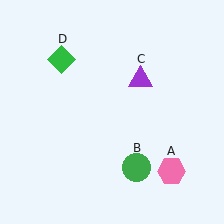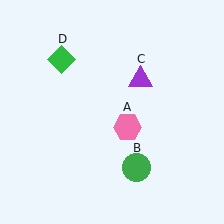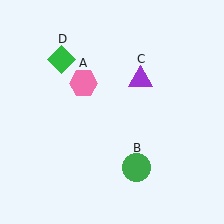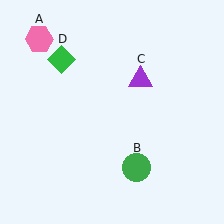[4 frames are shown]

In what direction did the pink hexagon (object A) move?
The pink hexagon (object A) moved up and to the left.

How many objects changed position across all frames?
1 object changed position: pink hexagon (object A).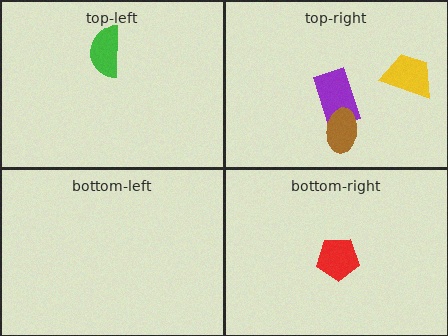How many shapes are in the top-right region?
3.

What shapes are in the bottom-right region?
The red pentagon.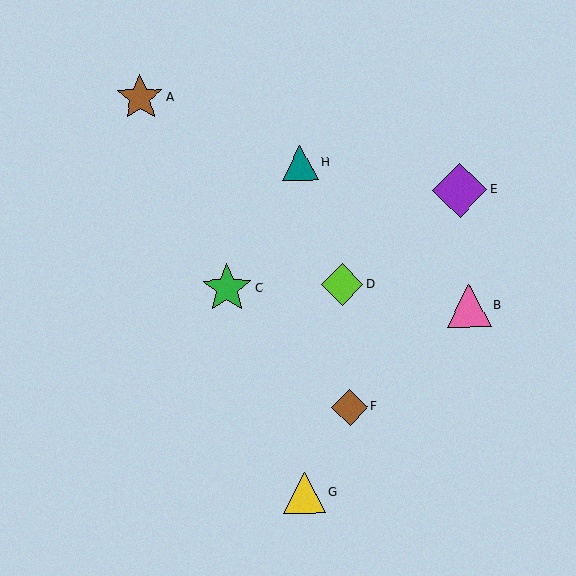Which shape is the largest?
The purple diamond (labeled E) is the largest.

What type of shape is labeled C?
Shape C is a green star.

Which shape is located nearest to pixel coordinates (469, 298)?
The pink triangle (labeled B) at (469, 306) is nearest to that location.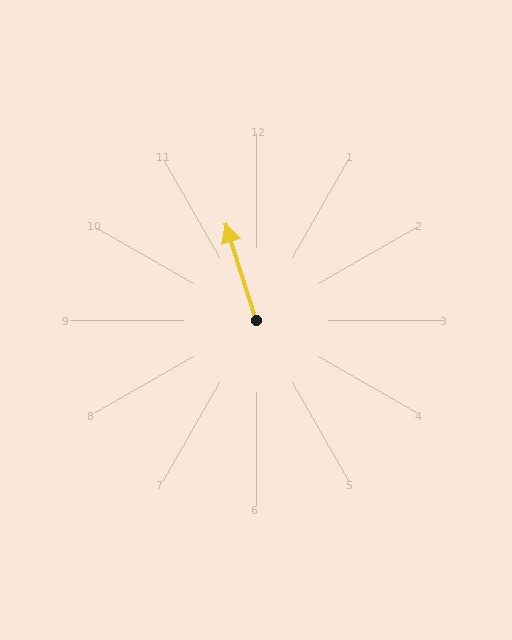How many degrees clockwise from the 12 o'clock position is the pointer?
Approximately 342 degrees.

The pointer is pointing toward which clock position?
Roughly 11 o'clock.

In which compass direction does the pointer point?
North.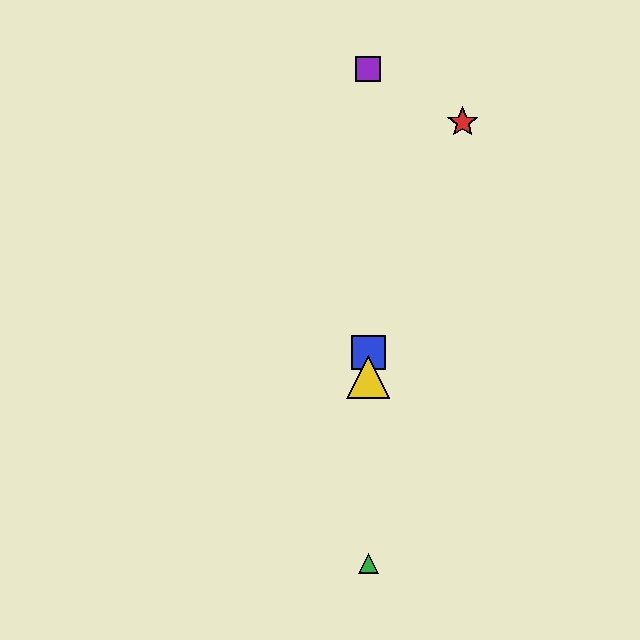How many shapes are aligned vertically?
4 shapes (the blue square, the green triangle, the yellow triangle, the purple square) are aligned vertically.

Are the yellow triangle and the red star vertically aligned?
No, the yellow triangle is at x≈368 and the red star is at x≈463.